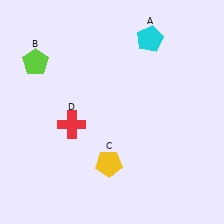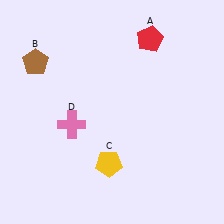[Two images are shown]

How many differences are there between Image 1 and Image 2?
There are 3 differences between the two images.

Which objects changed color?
A changed from cyan to red. B changed from lime to brown. D changed from red to pink.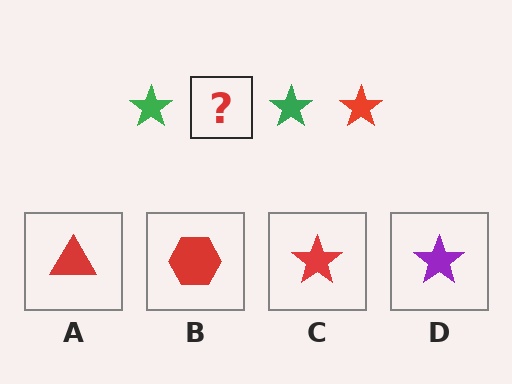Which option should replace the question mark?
Option C.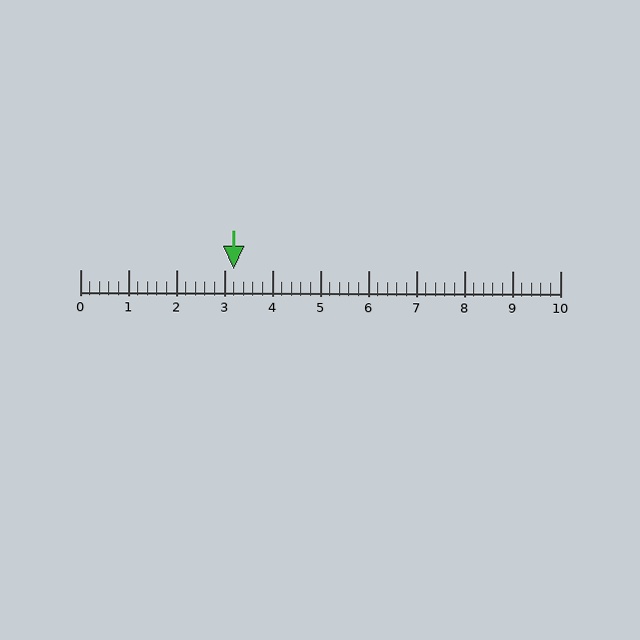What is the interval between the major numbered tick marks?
The major tick marks are spaced 1 units apart.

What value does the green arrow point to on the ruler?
The green arrow points to approximately 3.2.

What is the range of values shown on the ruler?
The ruler shows values from 0 to 10.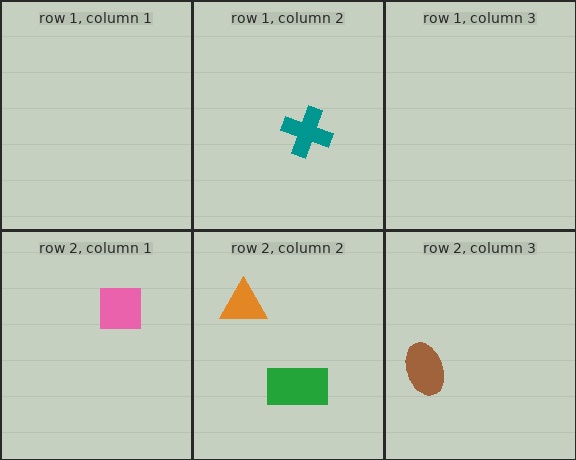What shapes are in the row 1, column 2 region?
The teal cross.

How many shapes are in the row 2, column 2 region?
2.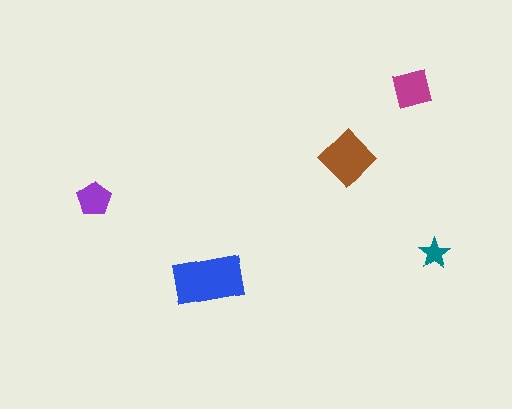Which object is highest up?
The magenta square is topmost.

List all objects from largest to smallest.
The blue rectangle, the brown diamond, the magenta square, the purple pentagon, the teal star.